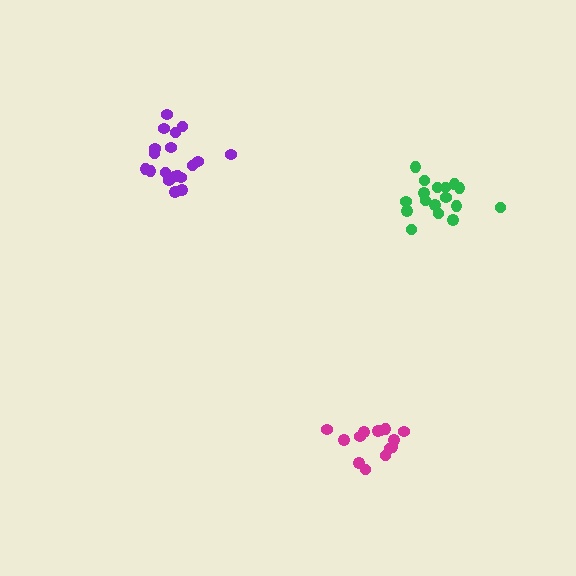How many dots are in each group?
Group 1: 14 dots, Group 2: 19 dots, Group 3: 17 dots (50 total).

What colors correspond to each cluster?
The clusters are colored: magenta, purple, green.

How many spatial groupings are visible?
There are 3 spatial groupings.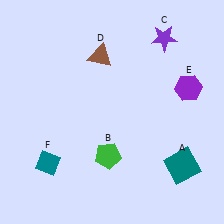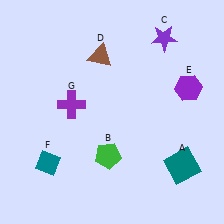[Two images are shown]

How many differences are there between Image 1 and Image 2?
There is 1 difference between the two images.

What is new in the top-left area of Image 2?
A purple cross (G) was added in the top-left area of Image 2.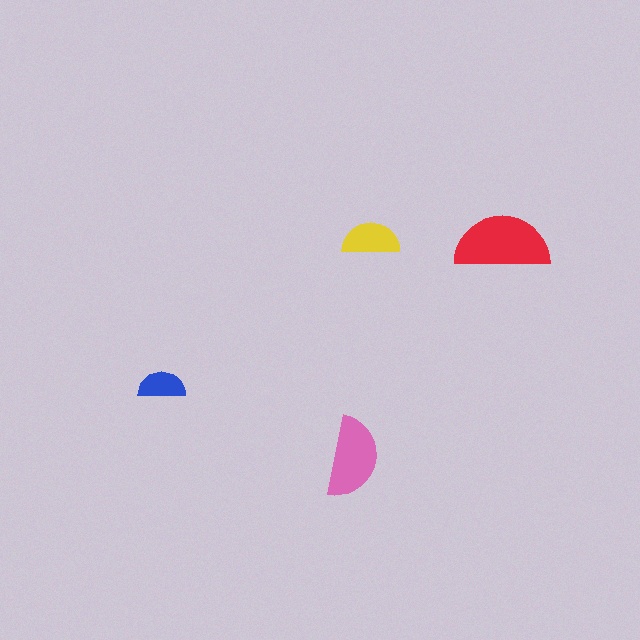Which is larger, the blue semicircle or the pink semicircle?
The pink one.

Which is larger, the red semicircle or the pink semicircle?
The red one.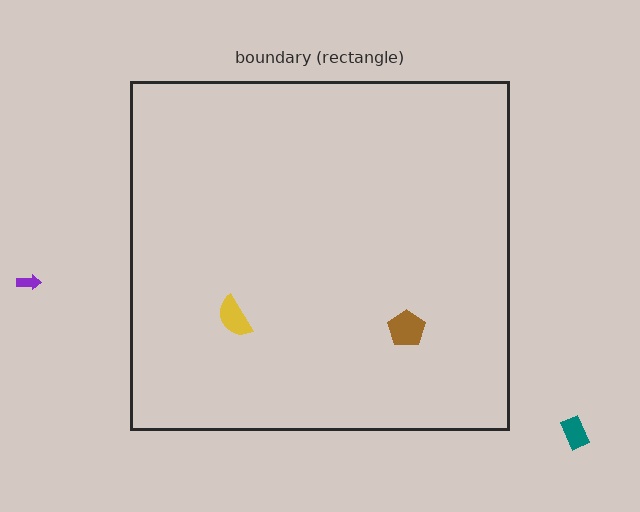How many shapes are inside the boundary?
2 inside, 2 outside.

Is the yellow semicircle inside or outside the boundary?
Inside.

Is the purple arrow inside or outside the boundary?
Outside.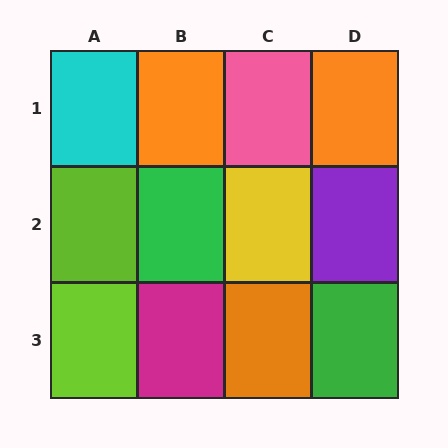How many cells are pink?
1 cell is pink.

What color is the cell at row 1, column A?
Cyan.